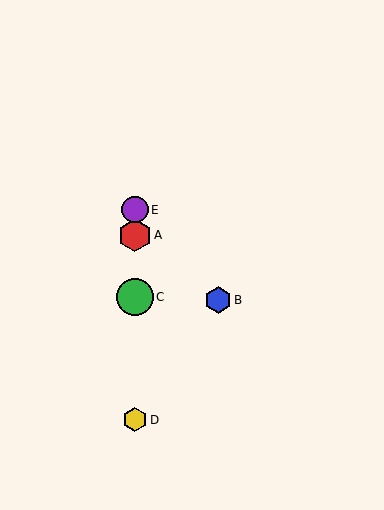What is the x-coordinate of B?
Object B is at x≈218.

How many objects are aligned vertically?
4 objects (A, C, D, E) are aligned vertically.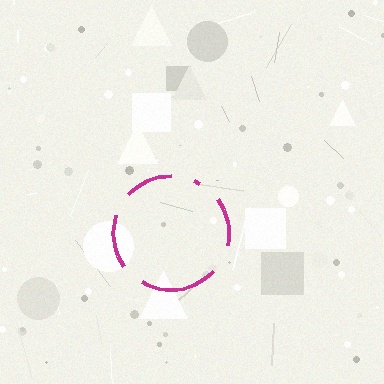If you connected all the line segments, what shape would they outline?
They would outline a circle.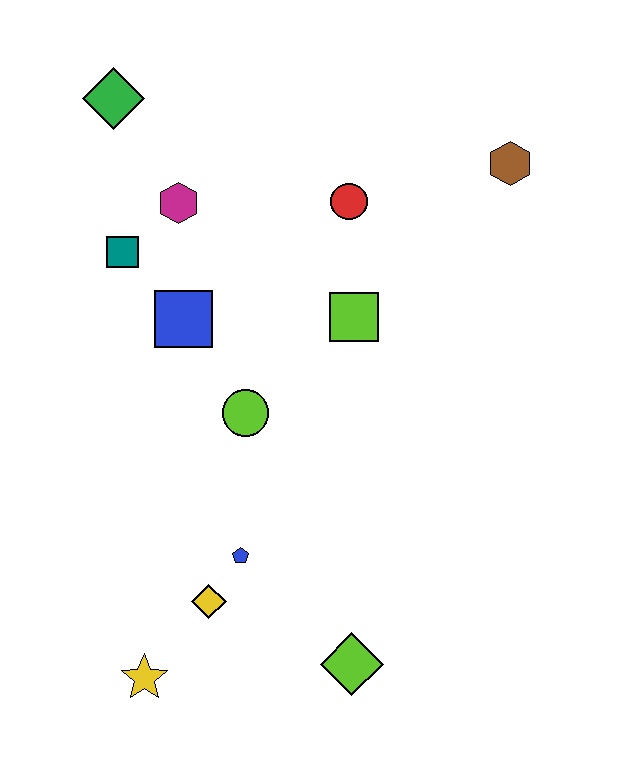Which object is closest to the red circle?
The lime square is closest to the red circle.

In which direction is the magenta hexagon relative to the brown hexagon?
The magenta hexagon is to the left of the brown hexagon.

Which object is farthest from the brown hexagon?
The yellow star is farthest from the brown hexagon.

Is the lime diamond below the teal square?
Yes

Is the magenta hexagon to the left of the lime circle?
Yes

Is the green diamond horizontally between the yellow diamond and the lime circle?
No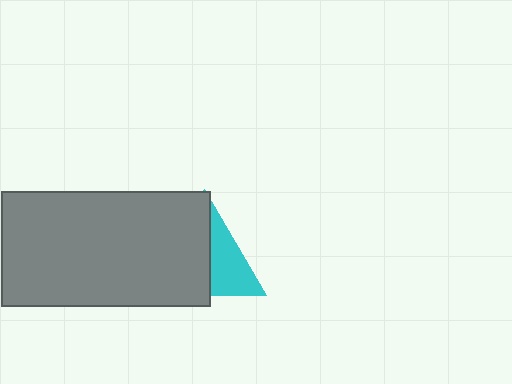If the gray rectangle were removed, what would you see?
You would see the complete cyan triangle.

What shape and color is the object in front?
The object in front is a gray rectangle.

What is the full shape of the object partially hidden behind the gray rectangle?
The partially hidden object is a cyan triangle.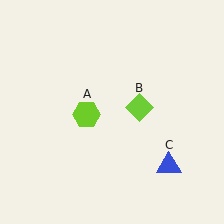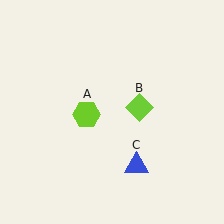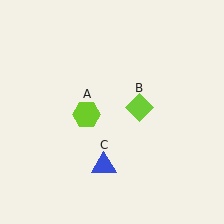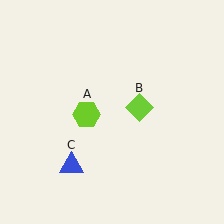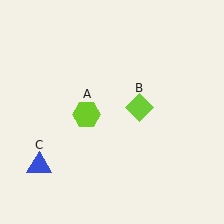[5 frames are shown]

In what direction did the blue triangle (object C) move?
The blue triangle (object C) moved left.